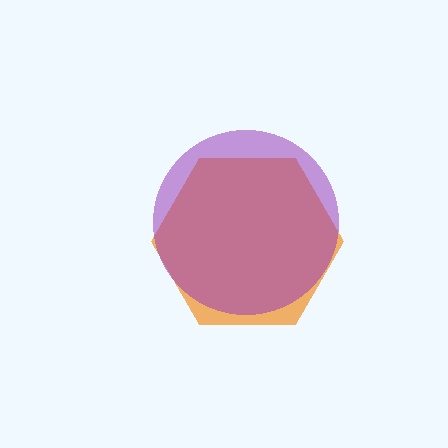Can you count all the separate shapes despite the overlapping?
Yes, there are 2 separate shapes.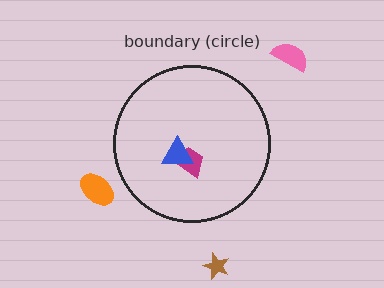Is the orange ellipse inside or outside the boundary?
Outside.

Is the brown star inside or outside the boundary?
Outside.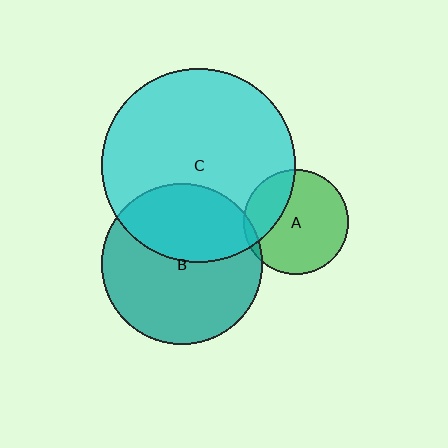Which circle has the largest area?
Circle C (cyan).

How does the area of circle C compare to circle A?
Approximately 3.4 times.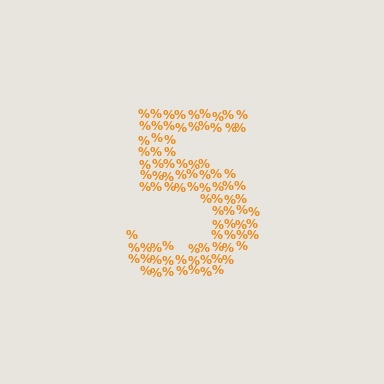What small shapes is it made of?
It is made of small percent signs.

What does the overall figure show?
The overall figure shows the digit 5.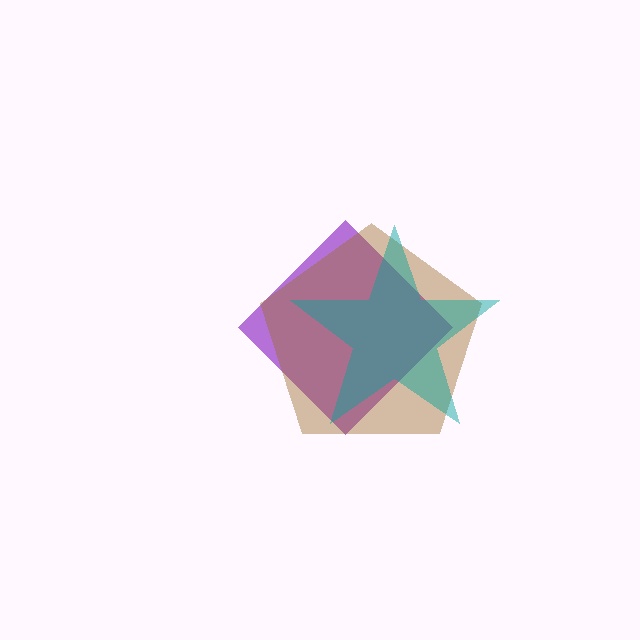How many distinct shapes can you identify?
There are 3 distinct shapes: a purple diamond, a brown pentagon, a teal star.